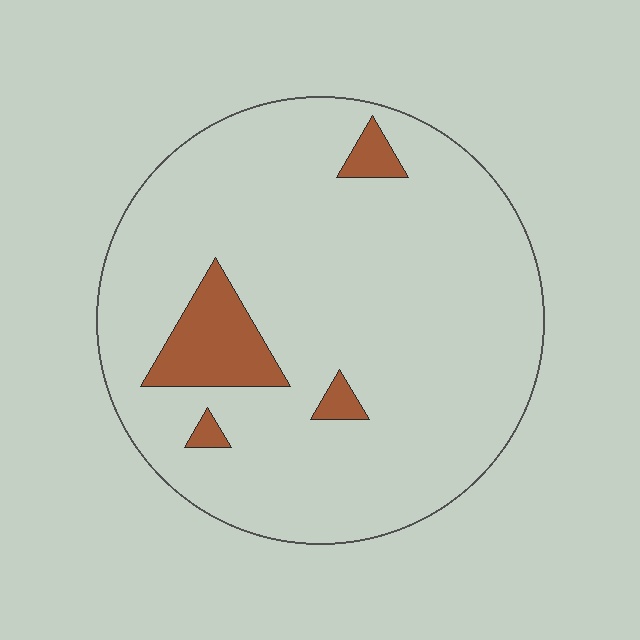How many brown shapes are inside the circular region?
4.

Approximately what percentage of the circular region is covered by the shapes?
Approximately 10%.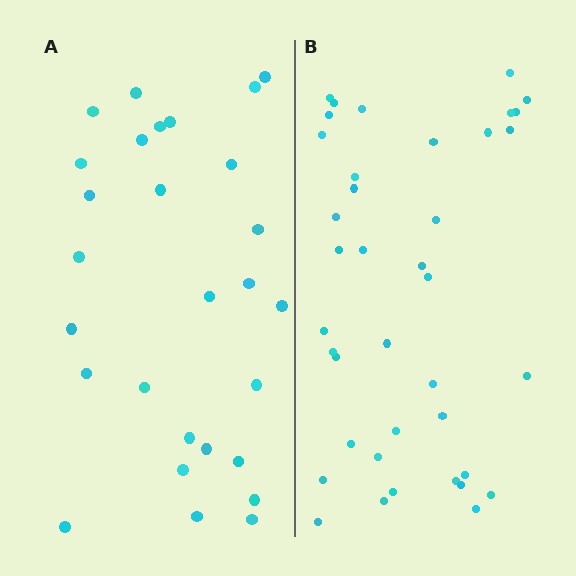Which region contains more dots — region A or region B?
Region B (the right region) has more dots.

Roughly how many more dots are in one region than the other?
Region B has roughly 12 or so more dots than region A.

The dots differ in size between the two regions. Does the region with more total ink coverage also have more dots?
No. Region A has more total ink coverage because its dots are larger, but region B actually contains more individual dots. Total area can be misleading — the number of items is what matters here.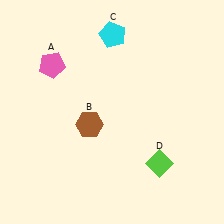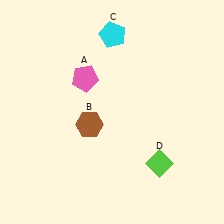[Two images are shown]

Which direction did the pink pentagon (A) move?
The pink pentagon (A) moved right.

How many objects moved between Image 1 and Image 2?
1 object moved between the two images.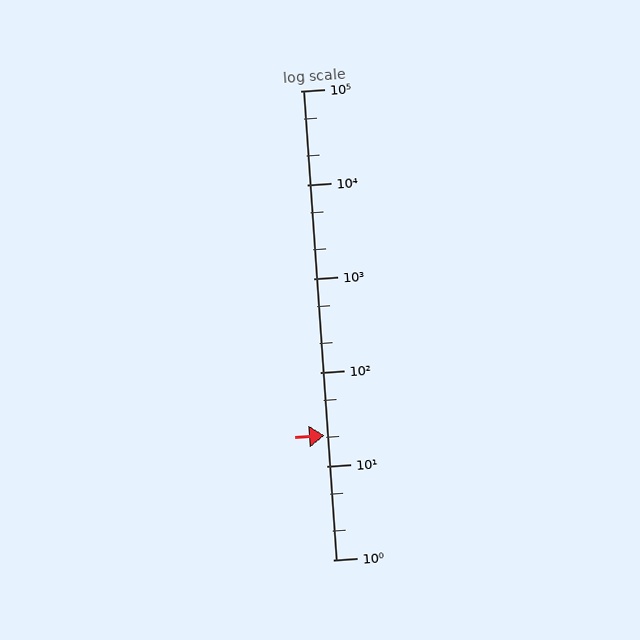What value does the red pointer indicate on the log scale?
The pointer indicates approximately 21.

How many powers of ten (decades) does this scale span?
The scale spans 5 decades, from 1 to 100000.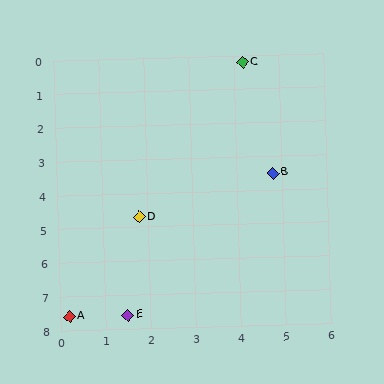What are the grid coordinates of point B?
Point B is at approximately (4.8, 3.5).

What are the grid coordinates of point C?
Point C is at approximately (4.2, 0.2).